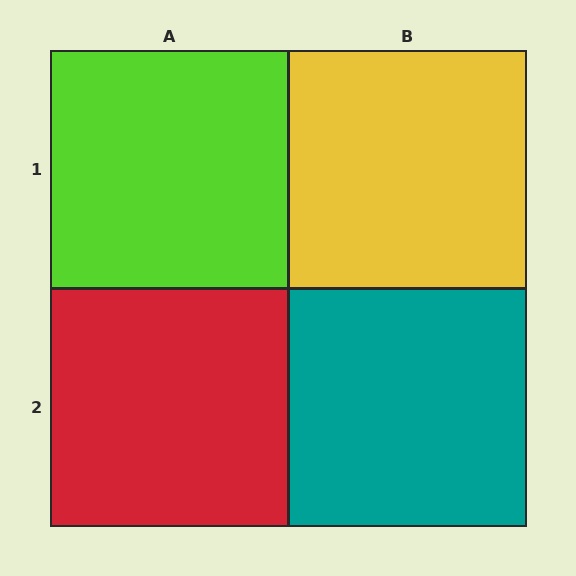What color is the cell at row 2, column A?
Red.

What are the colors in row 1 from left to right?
Lime, yellow.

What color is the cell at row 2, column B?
Teal.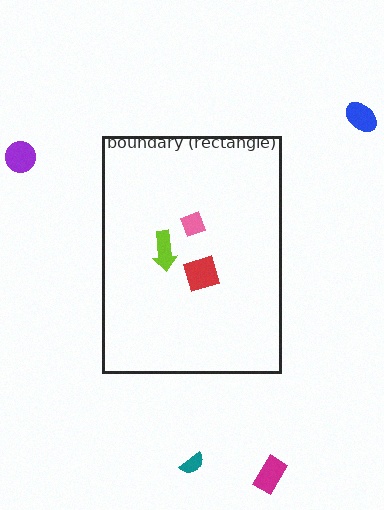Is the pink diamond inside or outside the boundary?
Inside.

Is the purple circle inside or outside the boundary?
Outside.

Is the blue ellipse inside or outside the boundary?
Outside.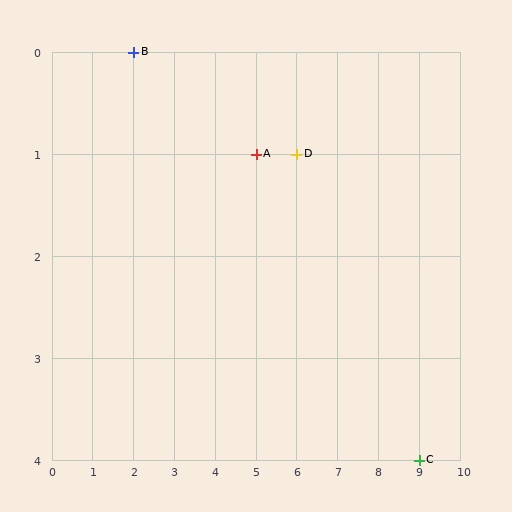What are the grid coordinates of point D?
Point D is at grid coordinates (6, 1).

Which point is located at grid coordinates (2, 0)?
Point B is at (2, 0).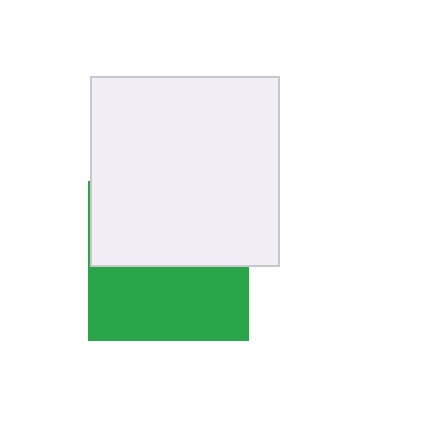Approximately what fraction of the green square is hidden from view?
Roughly 53% of the green square is hidden behind the white square.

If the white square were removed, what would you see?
You would see the complete green square.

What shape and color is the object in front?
The object in front is a white square.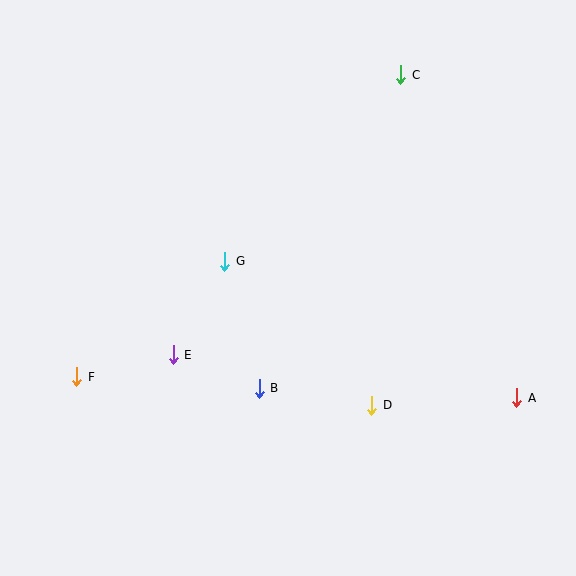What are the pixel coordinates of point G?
Point G is at (225, 261).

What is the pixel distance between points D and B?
The distance between D and B is 114 pixels.